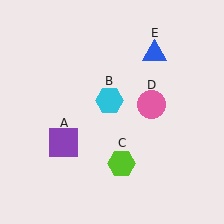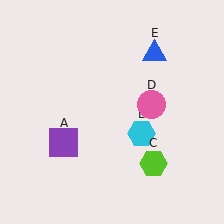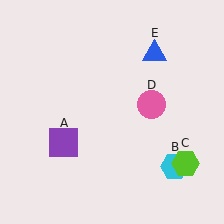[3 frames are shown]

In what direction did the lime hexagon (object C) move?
The lime hexagon (object C) moved right.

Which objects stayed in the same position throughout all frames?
Purple square (object A) and pink circle (object D) and blue triangle (object E) remained stationary.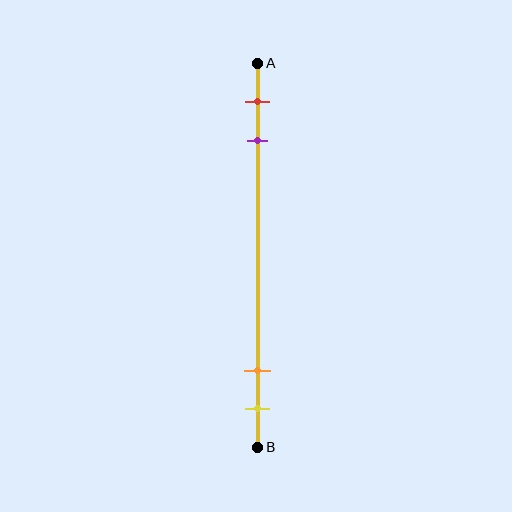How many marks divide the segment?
There are 4 marks dividing the segment.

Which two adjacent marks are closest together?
The orange and yellow marks are the closest adjacent pair.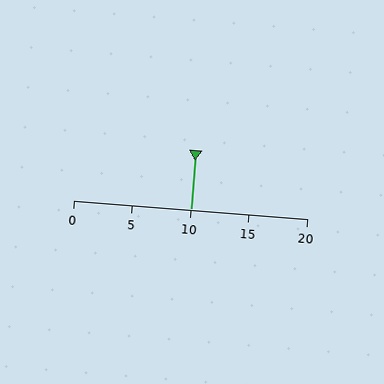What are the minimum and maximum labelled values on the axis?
The axis runs from 0 to 20.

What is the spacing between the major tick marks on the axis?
The major ticks are spaced 5 apart.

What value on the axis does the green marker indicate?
The marker indicates approximately 10.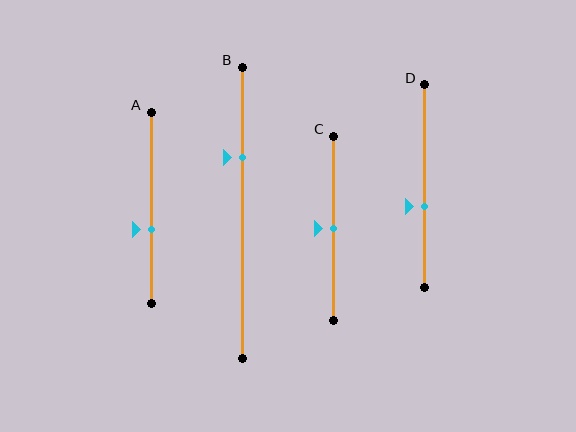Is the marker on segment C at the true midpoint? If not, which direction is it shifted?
Yes, the marker on segment C is at the true midpoint.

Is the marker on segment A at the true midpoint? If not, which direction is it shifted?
No, the marker on segment A is shifted downward by about 11% of the segment length.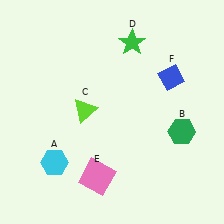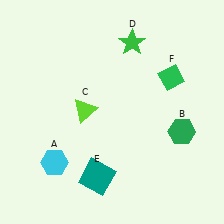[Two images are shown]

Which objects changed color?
E changed from pink to teal. F changed from blue to green.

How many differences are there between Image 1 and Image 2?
There are 2 differences between the two images.